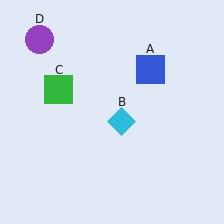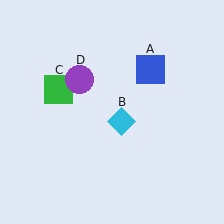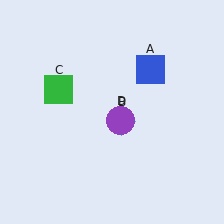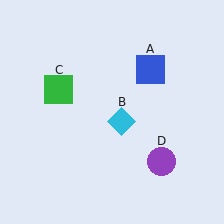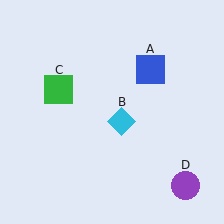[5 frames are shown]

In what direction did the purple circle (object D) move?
The purple circle (object D) moved down and to the right.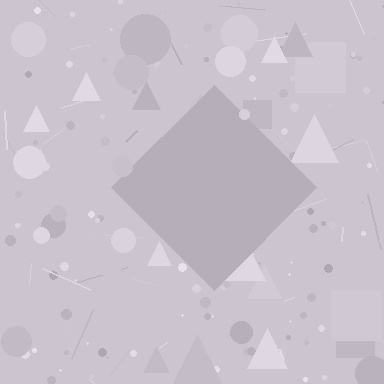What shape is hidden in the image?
A diamond is hidden in the image.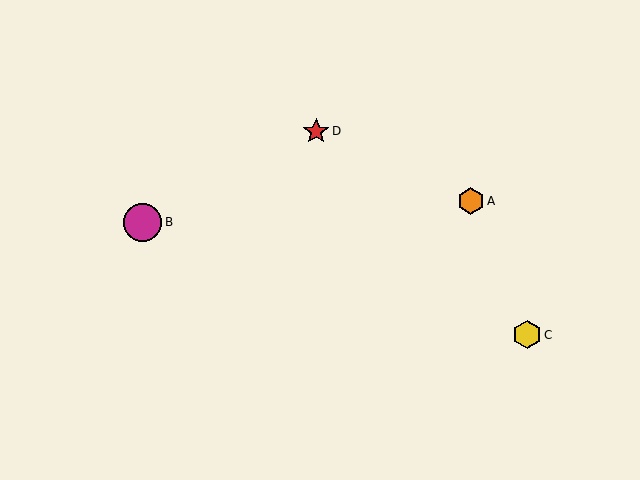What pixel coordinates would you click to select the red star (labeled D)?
Click at (316, 131) to select the red star D.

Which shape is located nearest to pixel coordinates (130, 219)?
The magenta circle (labeled B) at (143, 222) is nearest to that location.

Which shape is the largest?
The magenta circle (labeled B) is the largest.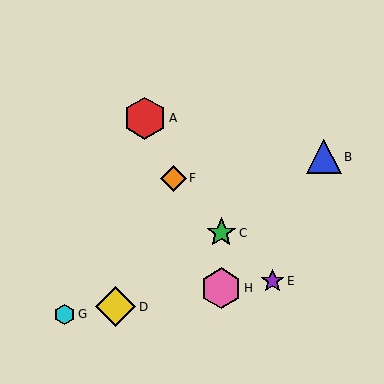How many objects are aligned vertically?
2 objects (C, H) are aligned vertically.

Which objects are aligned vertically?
Objects C, H are aligned vertically.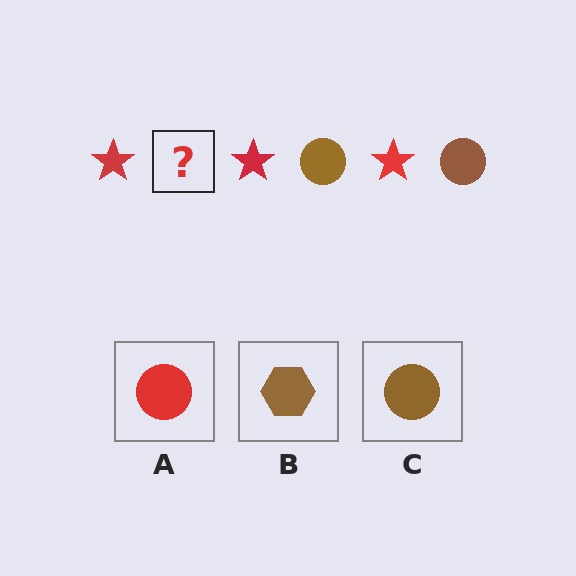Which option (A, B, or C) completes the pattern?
C.